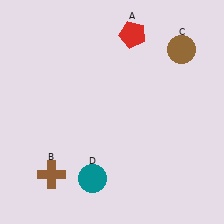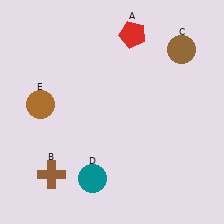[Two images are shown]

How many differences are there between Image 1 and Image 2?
There is 1 difference between the two images.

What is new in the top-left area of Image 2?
A brown circle (E) was added in the top-left area of Image 2.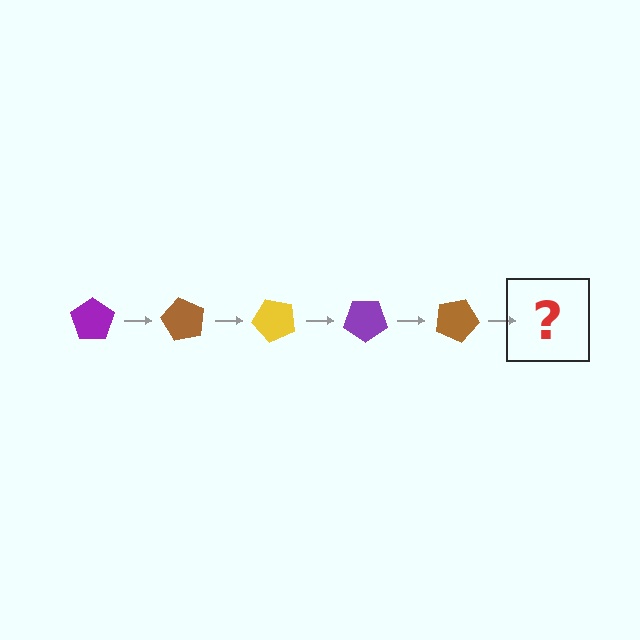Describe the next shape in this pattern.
It should be a yellow pentagon, rotated 300 degrees from the start.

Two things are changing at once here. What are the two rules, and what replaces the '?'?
The two rules are that it rotates 60 degrees each step and the color cycles through purple, brown, and yellow. The '?' should be a yellow pentagon, rotated 300 degrees from the start.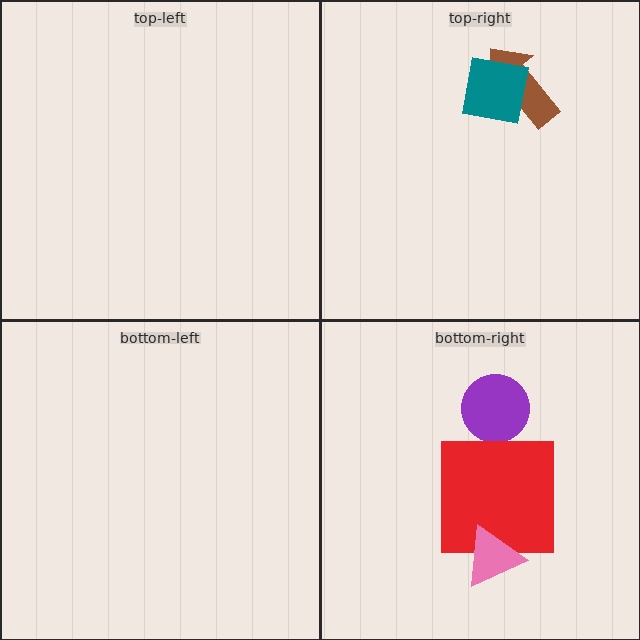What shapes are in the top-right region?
The brown arrow, the teal square.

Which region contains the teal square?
The top-right region.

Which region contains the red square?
The bottom-right region.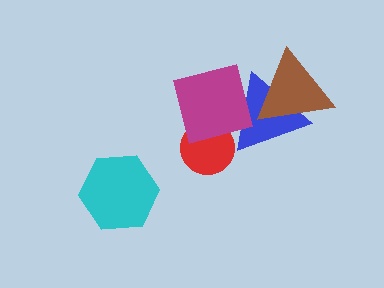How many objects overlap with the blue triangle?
2 objects overlap with the blue triangle.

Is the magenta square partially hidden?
No, no other shape covers it.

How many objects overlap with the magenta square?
3 objects overlap with the magenta square.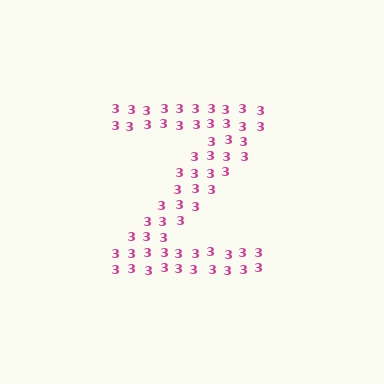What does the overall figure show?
The overall figure shows the letter Z.